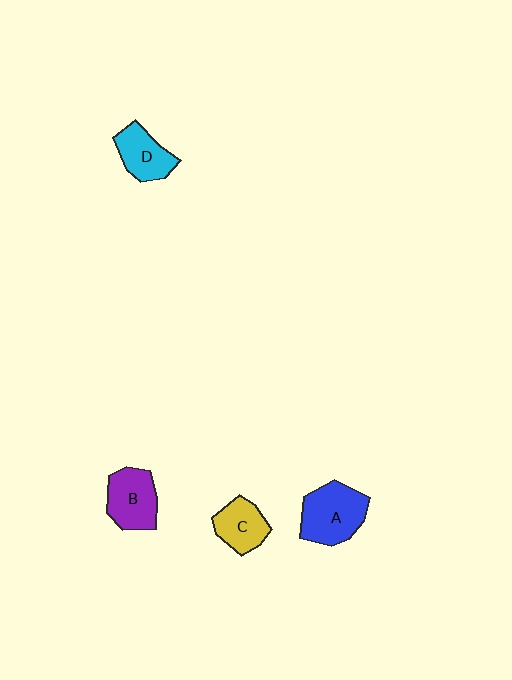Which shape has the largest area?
Shape A (blue).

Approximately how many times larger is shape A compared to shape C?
Approximately 1.5 times.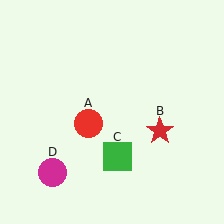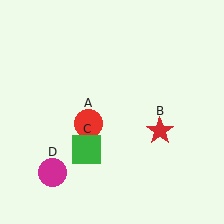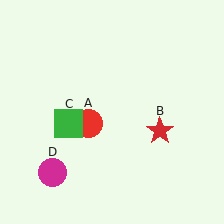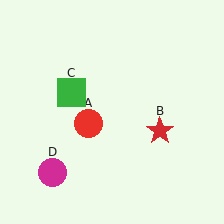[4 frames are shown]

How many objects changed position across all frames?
1 object changed position: green square (object C).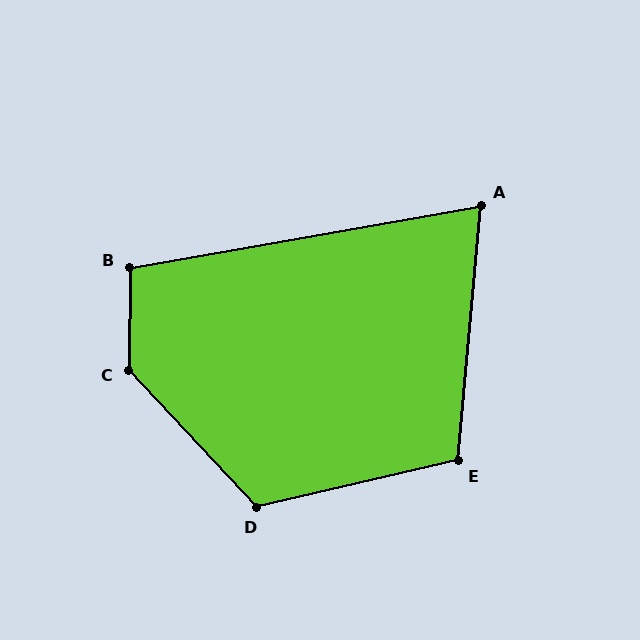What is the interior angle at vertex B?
Approximately 100 degrees (obtuse).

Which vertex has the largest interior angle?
C, at approximately 137 degrees.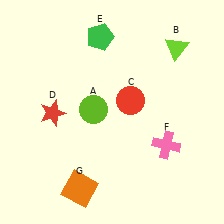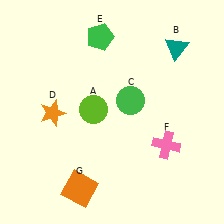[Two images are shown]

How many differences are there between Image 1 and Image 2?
There are 3 differences between the two images.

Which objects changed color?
B changed from lime to teal. C changed from red to green. D changed from red to orange.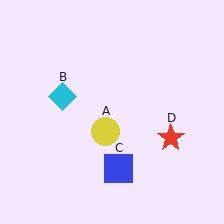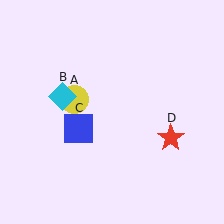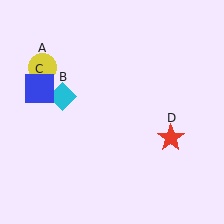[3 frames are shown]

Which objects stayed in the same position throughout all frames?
Cyan diamond (object B) and red star (object D) remained stationary.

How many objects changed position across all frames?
2 objects changed position: yellow circle (object A), blue square (object C).